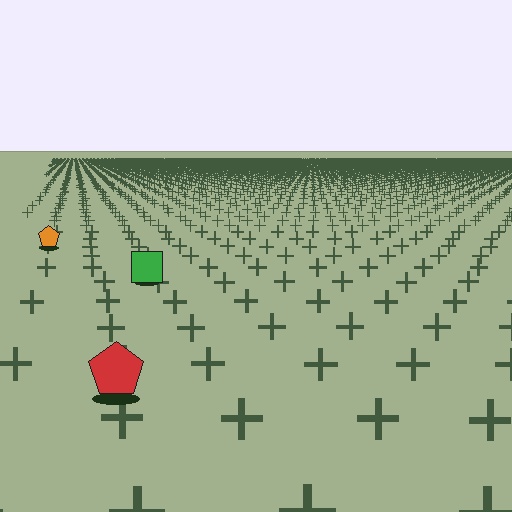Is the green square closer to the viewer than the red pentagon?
No. The red pentagon is closer — you can tell from the texture gradient: the ground texture is coarser near it.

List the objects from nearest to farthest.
From nearest to farthest: the red pentagon, the green square, the orange pentagon.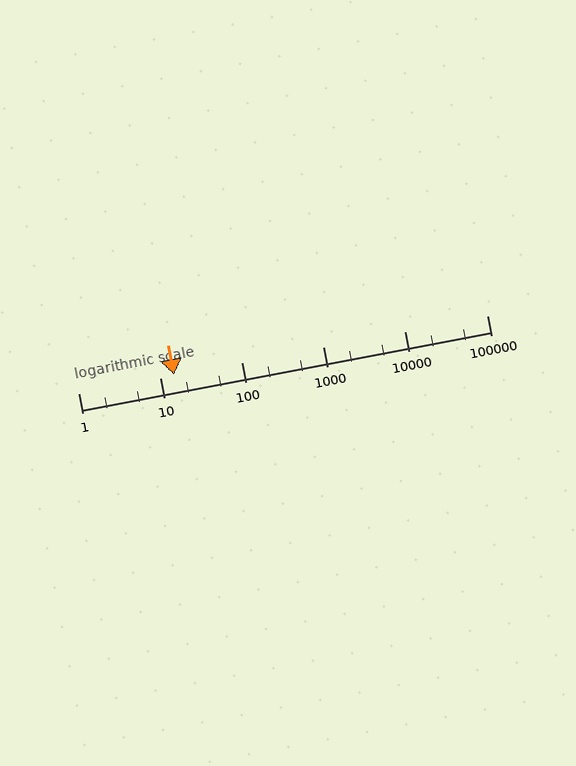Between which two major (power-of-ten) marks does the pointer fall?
The pointer is between 10 and 100.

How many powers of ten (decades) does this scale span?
The scale spans 5 decades, from 1 to 100000.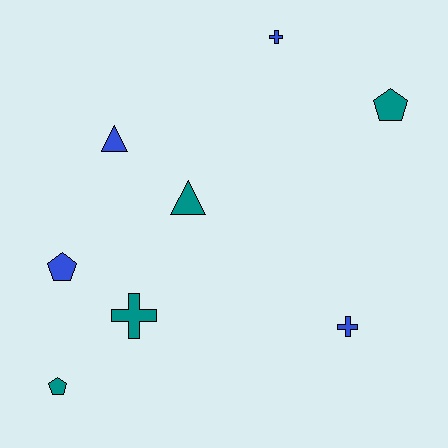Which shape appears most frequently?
Cross, with 3 objects.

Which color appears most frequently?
Blue, with 4 objects.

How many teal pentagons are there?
There are 2 teal pentagons.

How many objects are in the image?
There are 8 objects.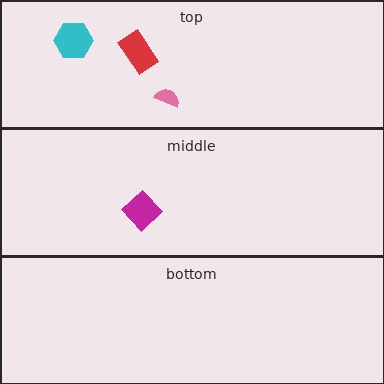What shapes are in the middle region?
The magenta diamond.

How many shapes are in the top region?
3.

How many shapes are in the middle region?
1.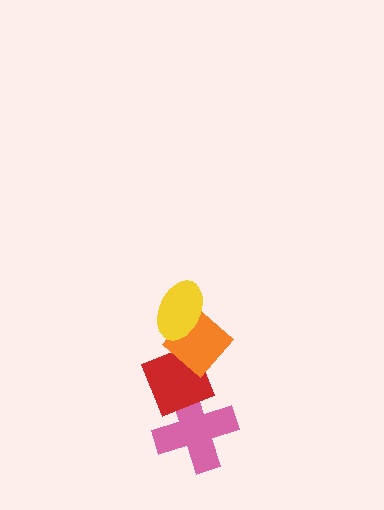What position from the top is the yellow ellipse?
The yellow ellipse is 1st from the top.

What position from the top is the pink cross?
The pink cross is 4th from the top.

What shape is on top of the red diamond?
The orange diamond is on top of the red diamond.